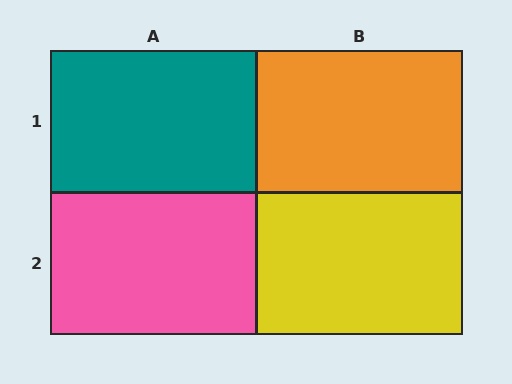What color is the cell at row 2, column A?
Pink.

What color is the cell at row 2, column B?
Yellow.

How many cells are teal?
1 cell is teal.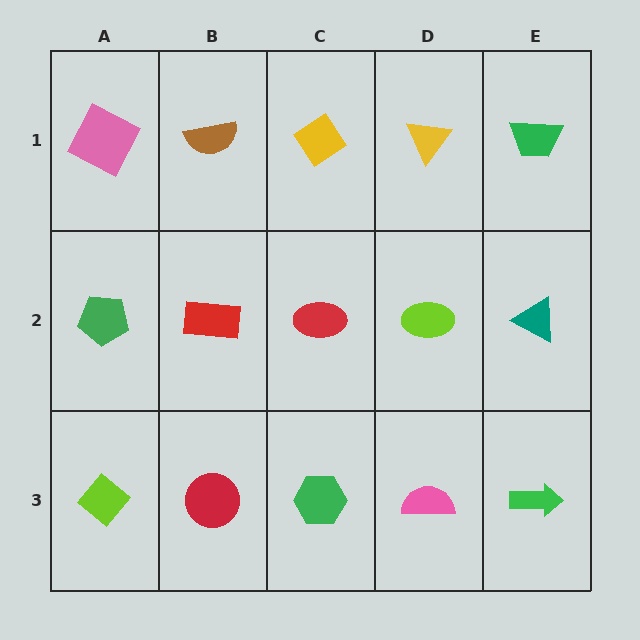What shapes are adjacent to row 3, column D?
A lime ellipse (row 2, column D), a green hexagon (row 3, column C), a green arrow (row 3, column E).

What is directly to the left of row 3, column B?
A lime diamond.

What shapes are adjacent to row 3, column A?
A green pentagon (row 2, column A), a red circle (row 3, column B).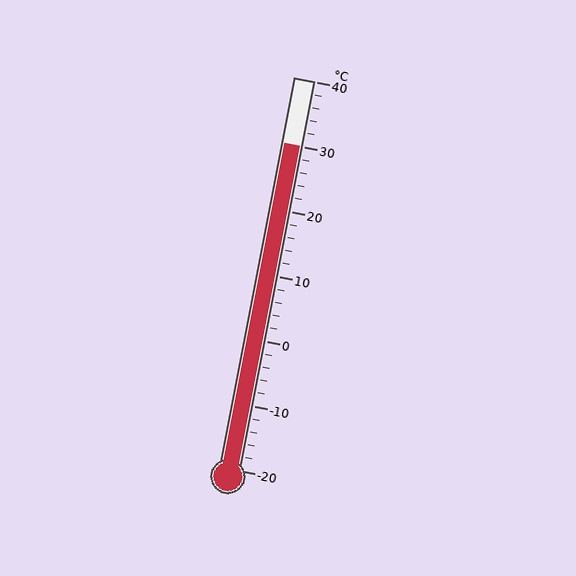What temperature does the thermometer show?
The thermometer shows approximately 30°C.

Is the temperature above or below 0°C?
The temperature is above 0°C.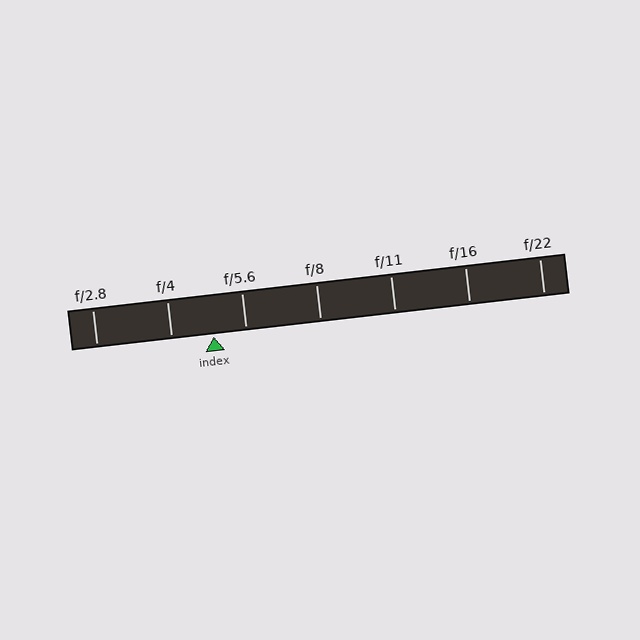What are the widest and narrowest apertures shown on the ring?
The widest aperture shown is f/2.8 and the narrowest is f/22.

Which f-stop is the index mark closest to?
The index mark is closest to f/5.6.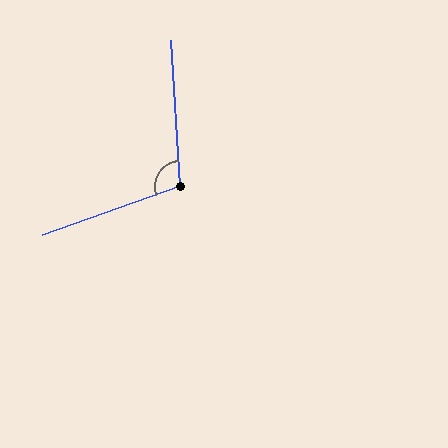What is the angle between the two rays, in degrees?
Approximately 106 degrees.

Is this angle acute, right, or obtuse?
It is obtuse.